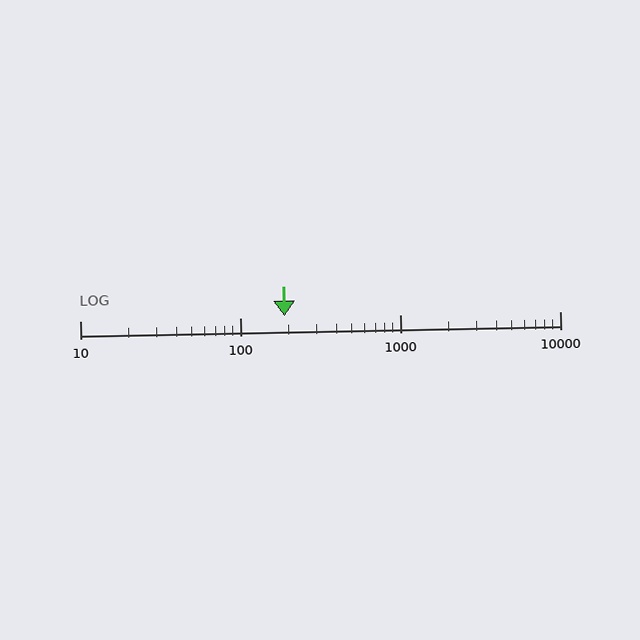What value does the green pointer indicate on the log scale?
The pointer indicates approximately 190.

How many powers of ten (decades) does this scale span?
The scale spans 3 decades, from 10 to 10000.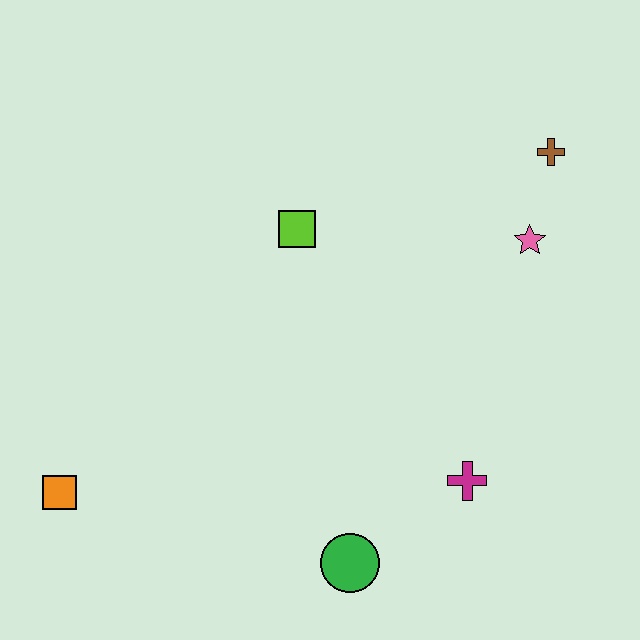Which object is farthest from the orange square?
The brown cross is farthest from the orange square.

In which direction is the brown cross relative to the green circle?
The brown cross is above the green circle.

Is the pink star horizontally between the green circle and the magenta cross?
No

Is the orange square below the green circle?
No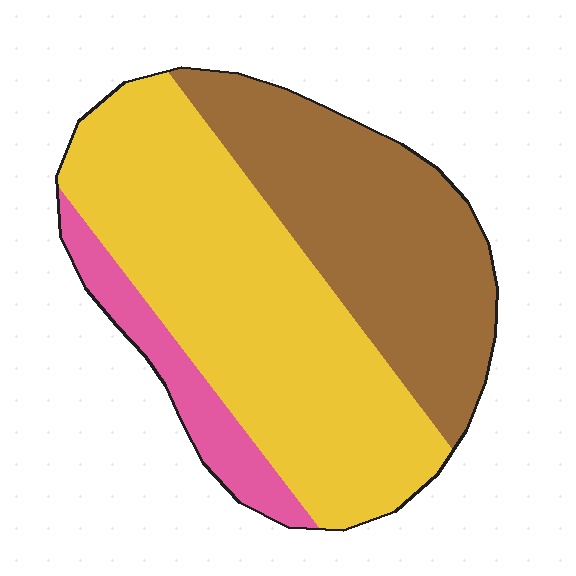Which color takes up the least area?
Pink, at roughly 10%.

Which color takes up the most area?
Yellow, at roughly 55%.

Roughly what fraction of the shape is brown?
Brown covers about 35% of the shape.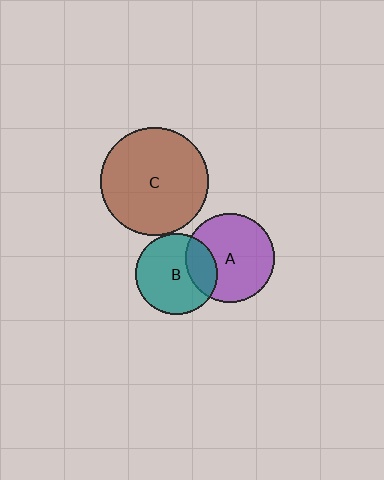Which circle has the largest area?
Circle C (brown).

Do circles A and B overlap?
Yes.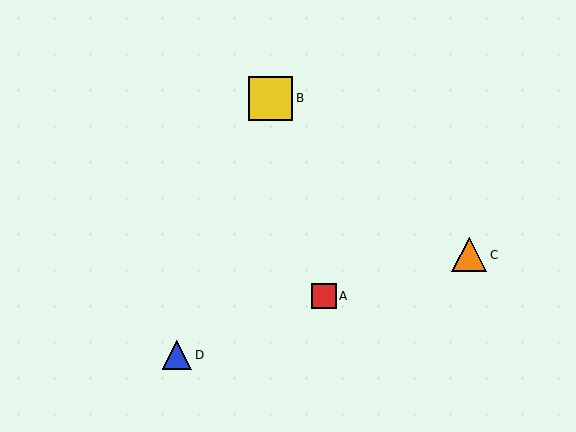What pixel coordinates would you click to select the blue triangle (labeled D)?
Click at (177, 355) to select the blue triangle D.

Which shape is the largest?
The yellow square (labeled B) is the largest.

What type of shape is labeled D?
Shape D is a blue triangle.